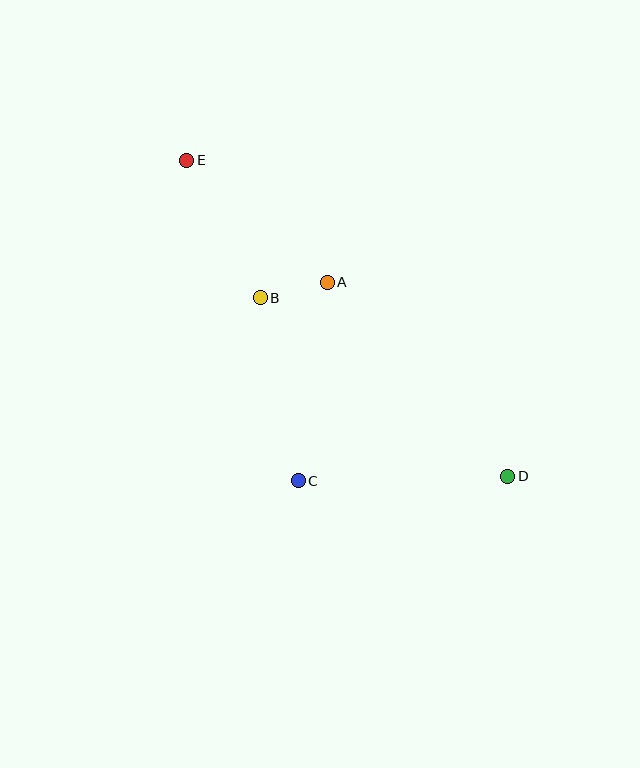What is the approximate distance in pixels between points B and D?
The distance between B and D is approximately 305 pixels.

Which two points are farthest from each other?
Points D and E are farthest from each other.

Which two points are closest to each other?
Points A and B are closest to each other.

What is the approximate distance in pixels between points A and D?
The distance between A and D is approximately 265 pixels.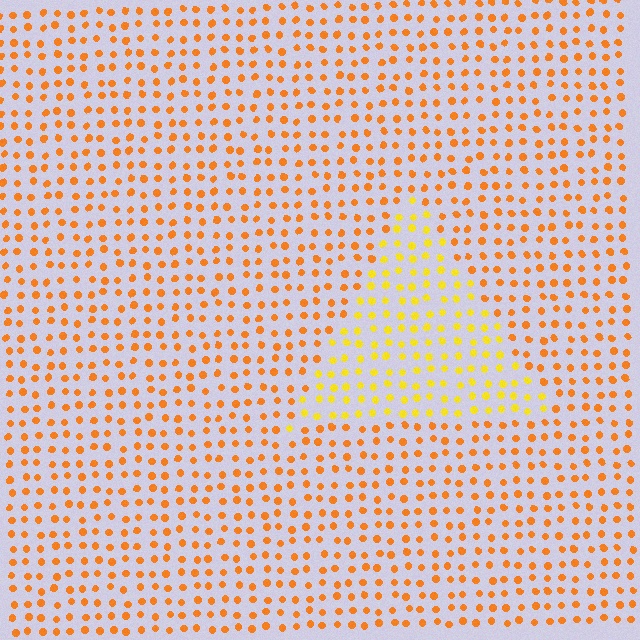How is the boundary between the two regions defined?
The boundary is defined purely by a slight shift in hue (about 28 degrees). Spacing, size, and orientation are identical on both sides.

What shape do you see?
I see a triangle.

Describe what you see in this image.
The image is filled with small orange elements in a uniform arrangement. A triangle-shaped region is visible where the elements are tinted to a slightly different hue, forming a subtle color boundary.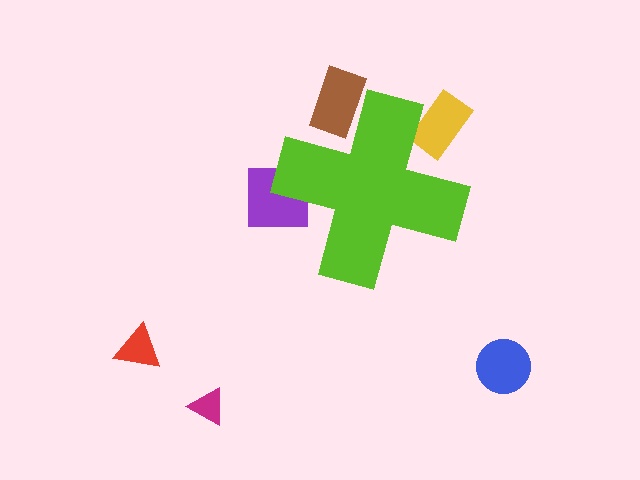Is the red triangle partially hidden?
No, the red triangle is fully visible.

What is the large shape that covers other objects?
A lime cross.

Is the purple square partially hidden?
Yes, the purple square is partially hidden behind the lime cross.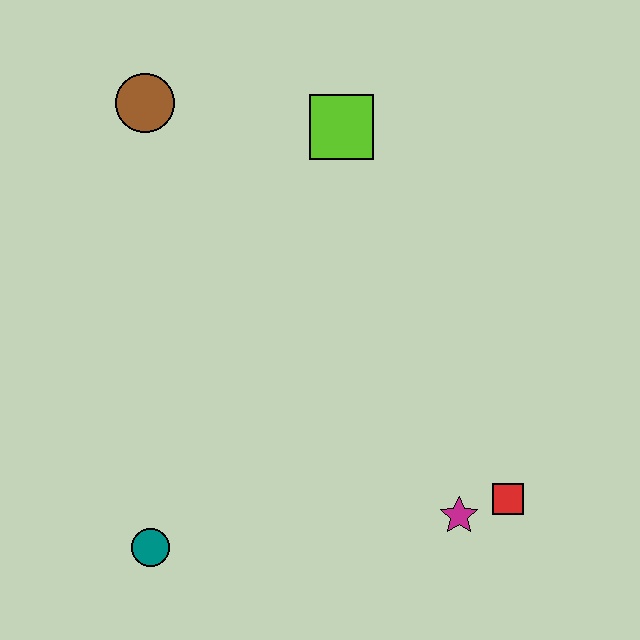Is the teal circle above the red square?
No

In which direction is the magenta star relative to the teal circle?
The magenta star is to the right of the teal circle.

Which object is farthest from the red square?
The brown circle is farthest from the red square.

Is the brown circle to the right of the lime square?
No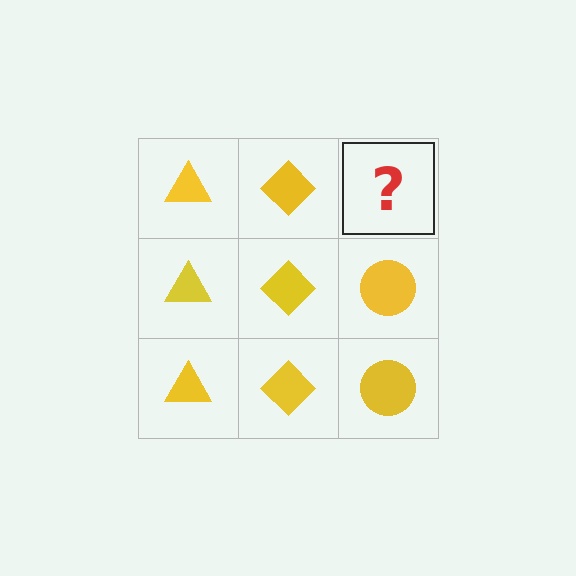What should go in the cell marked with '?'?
The missing cell should contain a yellow circle.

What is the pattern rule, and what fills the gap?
The rule is that each column has a consistent shape. The gap should be filled with a yellow circle.